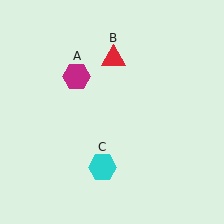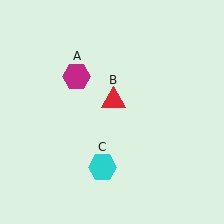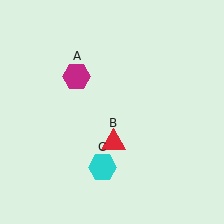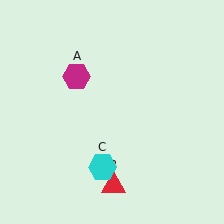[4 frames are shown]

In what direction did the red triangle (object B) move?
The red triangle (object B) moved down.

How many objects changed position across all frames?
1 object changed position: red triangle (object B).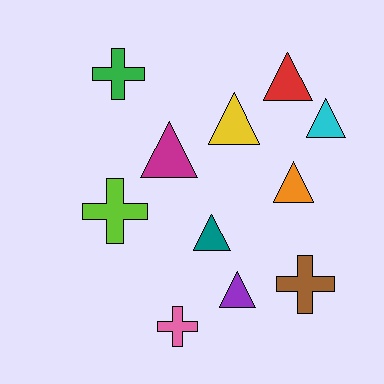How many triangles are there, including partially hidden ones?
There are 7 triangles.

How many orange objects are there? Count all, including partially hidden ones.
There is 1 orange object.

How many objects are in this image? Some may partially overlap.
There are 11 objects.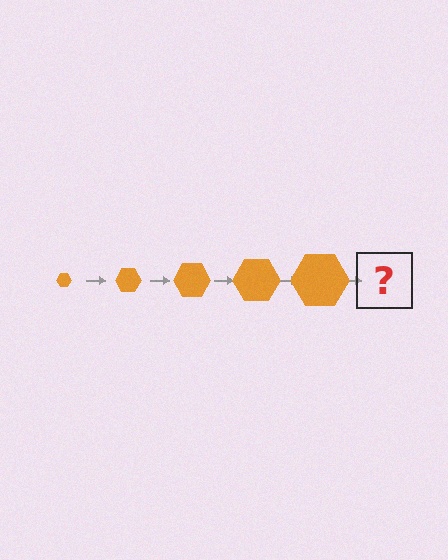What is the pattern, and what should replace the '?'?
The pattern is that the hexagon gets progressively larger each step. The '?' should be an orange hexagon, larger than the previous one.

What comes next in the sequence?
The next element should be an orange hexagon, larger than the previous one.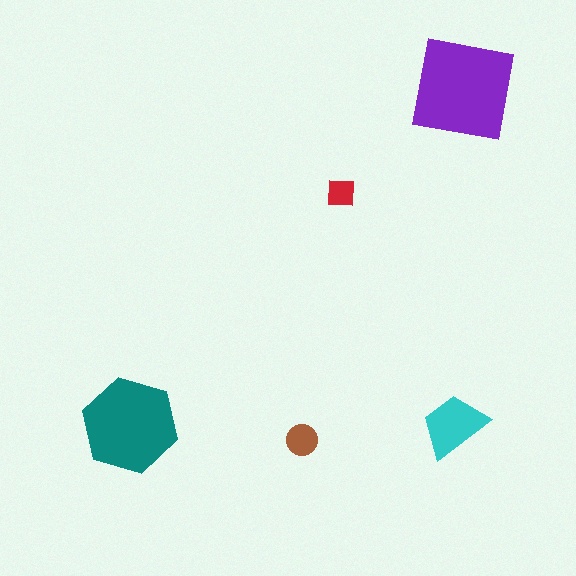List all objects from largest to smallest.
The purple square, the teal hexagon, the cyan trapezoid, the brown circle, the red square.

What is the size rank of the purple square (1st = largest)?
1st.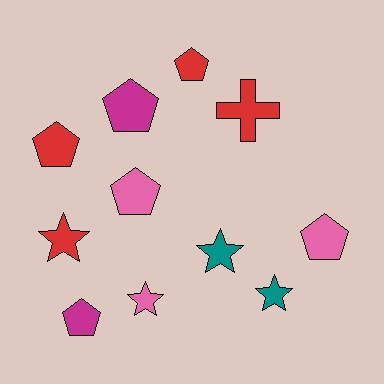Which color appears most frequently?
Red, with 4 objects.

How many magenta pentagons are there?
There are 2 magenta pentagons.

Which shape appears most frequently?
Pentagon, with 6 objects.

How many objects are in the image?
There are 11 objects.